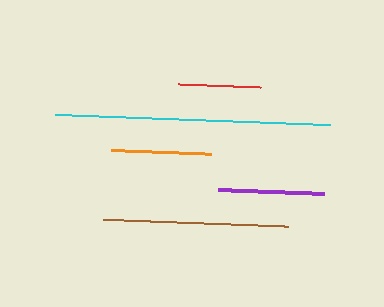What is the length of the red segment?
The red segment is approximately 83 pixels long.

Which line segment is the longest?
The cyan line is the longest at approximately 275 pixels.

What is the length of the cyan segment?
The cyan segment is approximately 275 pixels long.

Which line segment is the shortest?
The red line is the shortest at approximately 83 pixels.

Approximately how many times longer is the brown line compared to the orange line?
The brown line is approximately 1.8 times the length of the orange line.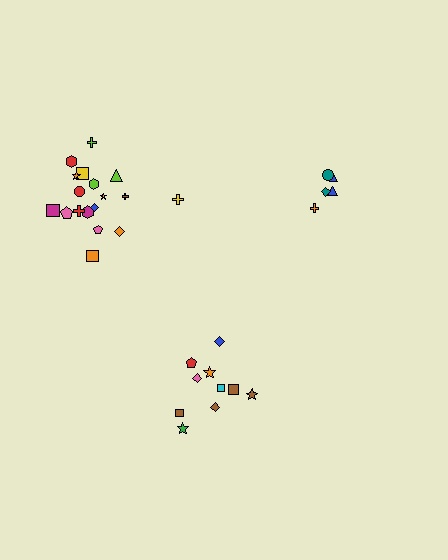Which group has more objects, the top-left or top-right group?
The top-left group.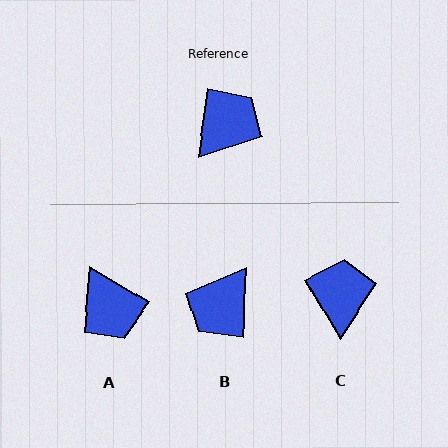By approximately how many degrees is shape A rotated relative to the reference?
Approximately 114 degrees clockwise.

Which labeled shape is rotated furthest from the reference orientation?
B, about 176 degrees away.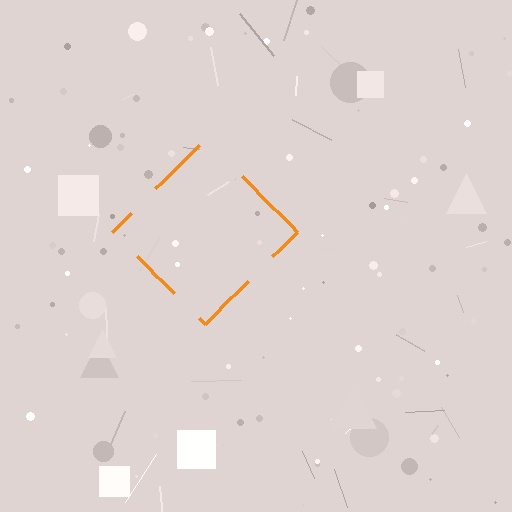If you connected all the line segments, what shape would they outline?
They would outline a diamond.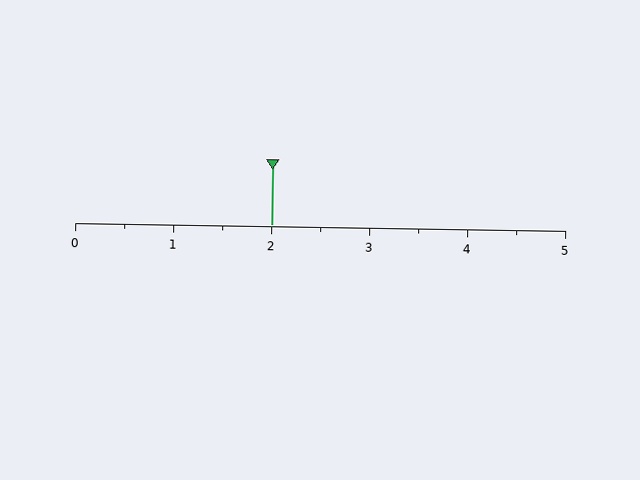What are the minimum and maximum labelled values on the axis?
The axis runs from 0 to 5.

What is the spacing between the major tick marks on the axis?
The major ticks are spaced 1 apart.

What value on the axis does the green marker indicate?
The marker indicates approximately 2.